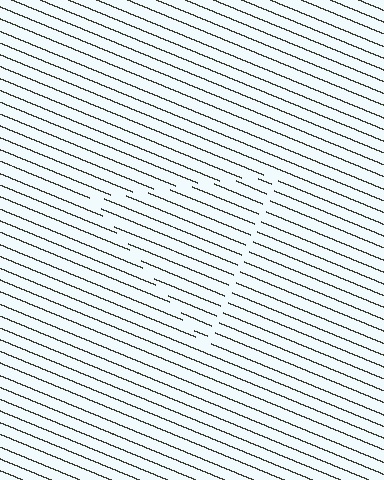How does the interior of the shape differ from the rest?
The interior of the shape contains the same grating, shifted by half a period — the contour is defined by the phase discontinuity where line-ends from the inner and outer gratings abut.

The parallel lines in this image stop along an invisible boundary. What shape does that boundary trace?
An illusory triangle. The interior of the shape contains the same grating, shifted by half a period — the contour is defined by the phase discontinuity where line-ends from the inner and outer gratings abut.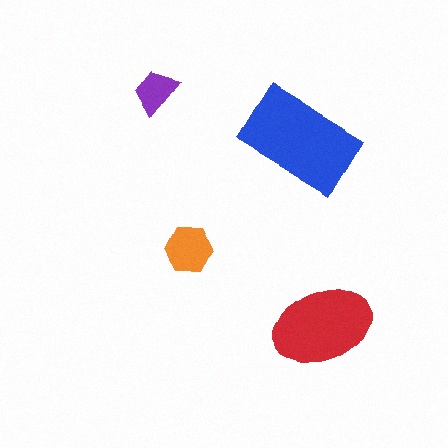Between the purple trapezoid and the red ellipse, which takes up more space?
The red ellipse.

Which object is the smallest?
The purple trapezoid.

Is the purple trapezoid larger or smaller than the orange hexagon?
Smaller.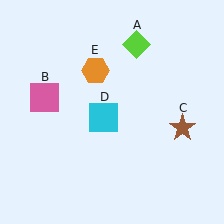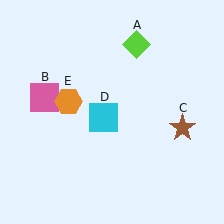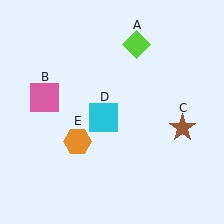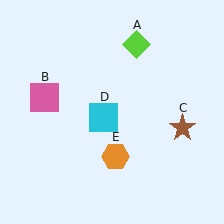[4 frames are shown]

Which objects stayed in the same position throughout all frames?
Lime diamond (object A) and pink square (object B) and brown star (object C) and cyan square (object D) remained stationary.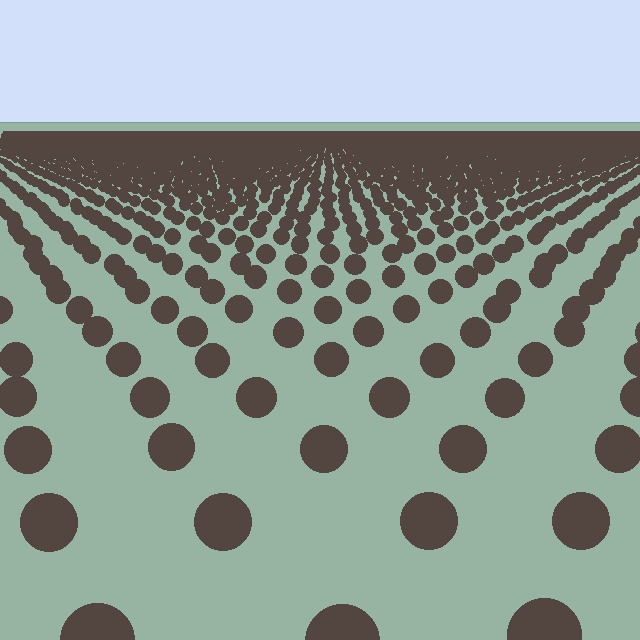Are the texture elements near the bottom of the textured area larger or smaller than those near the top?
Larger. Near the bottom, elements are closer to the viewer and appear at a bigger on-screen size.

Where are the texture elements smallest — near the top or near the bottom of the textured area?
Near the top.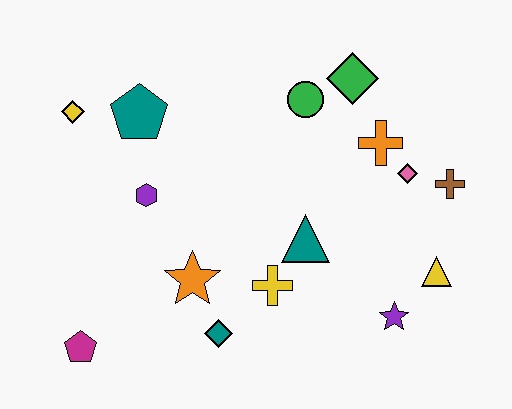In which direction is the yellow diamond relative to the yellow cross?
The yellow diamond is to the left of the yellow cross.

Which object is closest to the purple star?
The yellow triangle is closest to the purple star.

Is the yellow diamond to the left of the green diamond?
Yes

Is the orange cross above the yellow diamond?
No